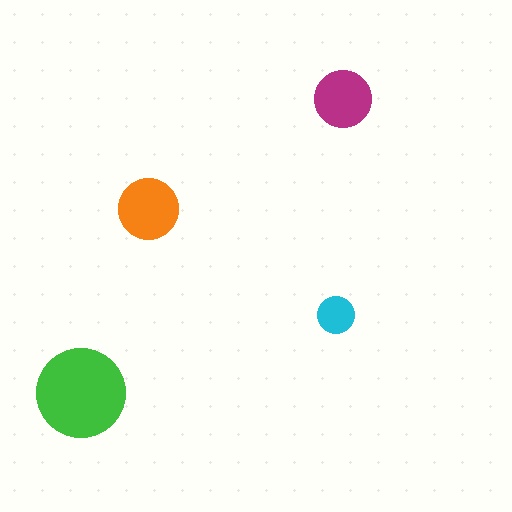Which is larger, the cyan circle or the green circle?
The green one.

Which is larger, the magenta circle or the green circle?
The green one.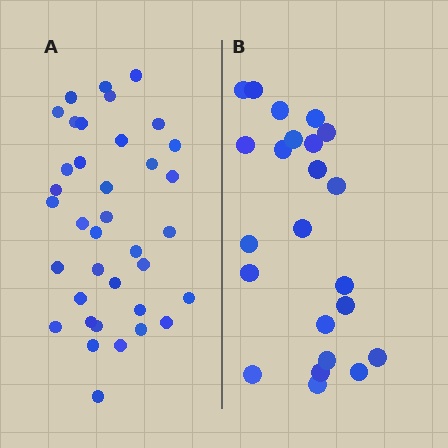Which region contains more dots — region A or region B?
Region A (the left region) has more dots.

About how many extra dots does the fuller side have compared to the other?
Region A has approximately 15 more dots than region B.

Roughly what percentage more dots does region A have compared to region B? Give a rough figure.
About 60% more.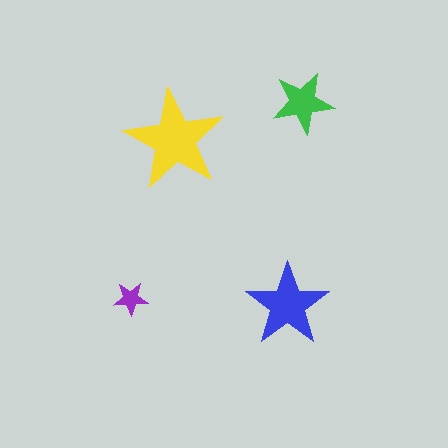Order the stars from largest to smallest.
the yellow one, the blue one, the green one, the purple one.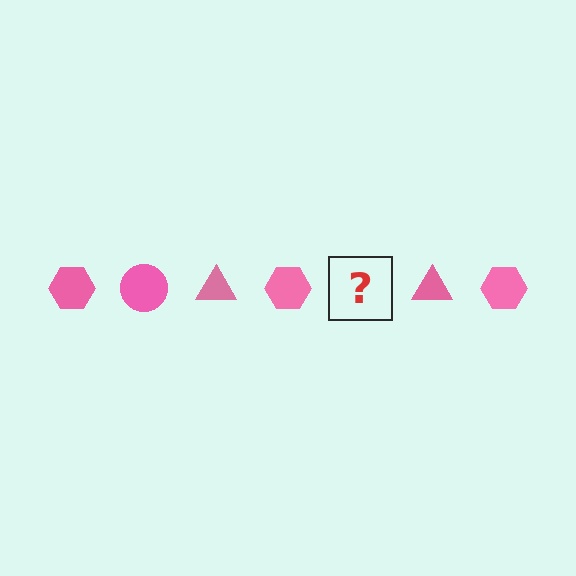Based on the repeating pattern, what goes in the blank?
The blank should be a pink circle.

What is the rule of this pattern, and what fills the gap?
The rule is that the pattern cycles through hexagon, circle, triangle shapes in pink. The gap should be filled with a pink circle.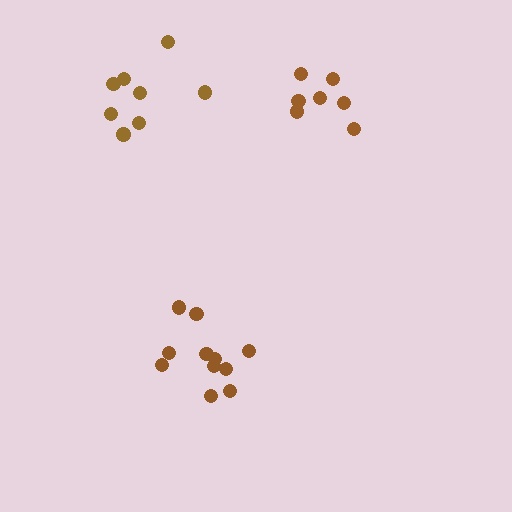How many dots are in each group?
Group 1: 8 dots, Group 2: 11 dots, Group 3: 7 dots (26 total).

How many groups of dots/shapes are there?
There are 3 groups.